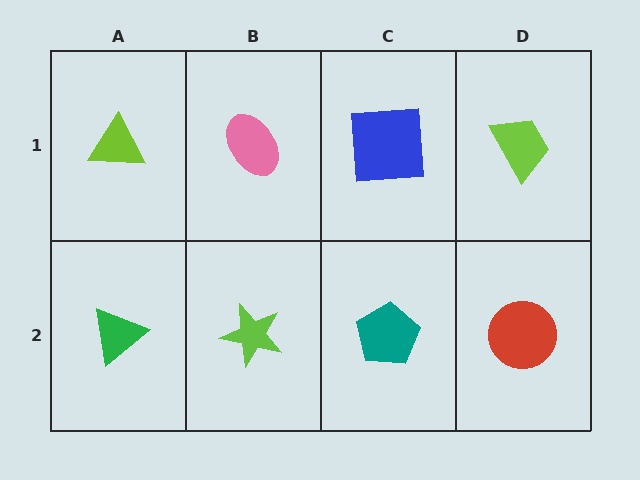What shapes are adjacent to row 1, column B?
A lime star (row 2, column B), a lime triangle (row 1, column A), a blue square (row 1, column C).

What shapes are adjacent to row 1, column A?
A green triangle (row 2, column A), a pink ellipse (row 1, column B).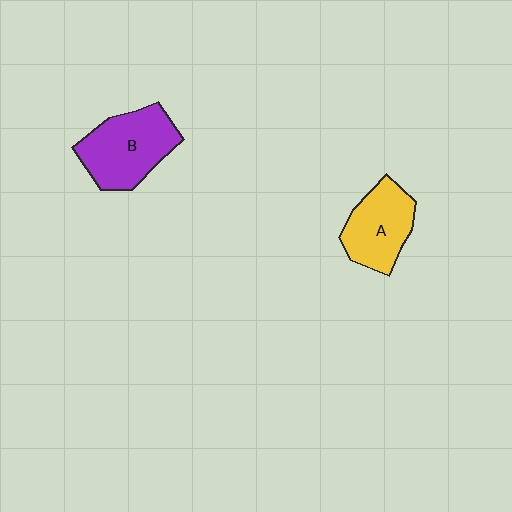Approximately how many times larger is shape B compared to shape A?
Approximately 1.2 times.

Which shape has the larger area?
Shape B (purple).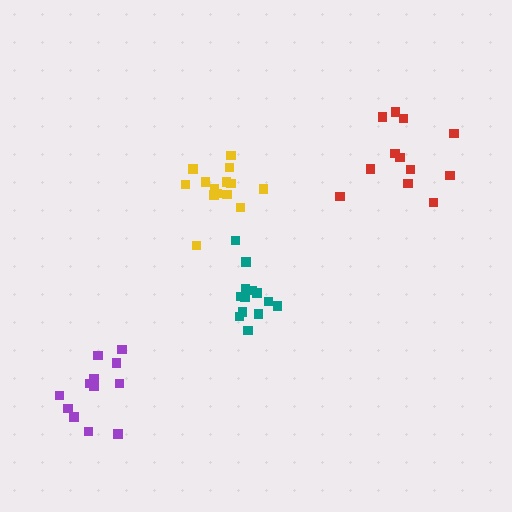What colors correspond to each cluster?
The clusters are colored: teal, yellow, purple, red.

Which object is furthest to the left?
The purple cluster is leftmost.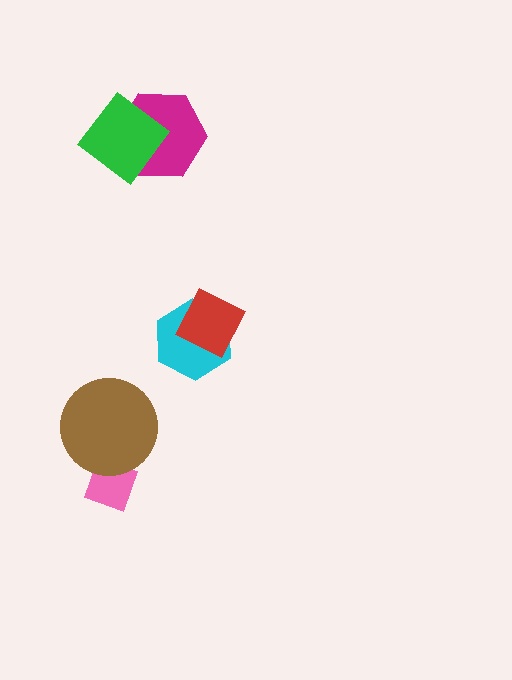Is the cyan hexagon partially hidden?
Yes, it is partially covered by another shape.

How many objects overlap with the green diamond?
1 object overlaps with the green diamond.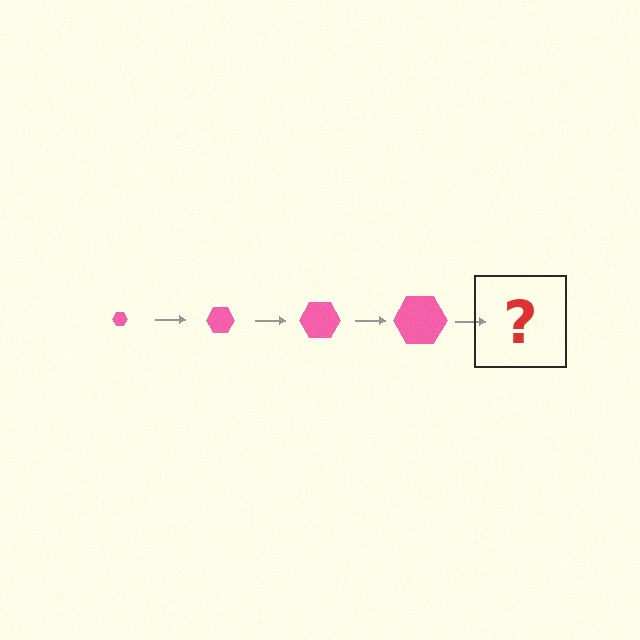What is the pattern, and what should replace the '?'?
The pattern is that the hexagon gets progressively larger each step. The '?' should be a pink hexagon, larger than the previous one.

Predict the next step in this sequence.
The next step is a pink hexagon, larger than the previous one.